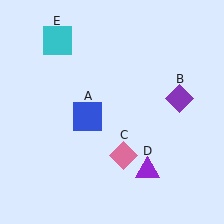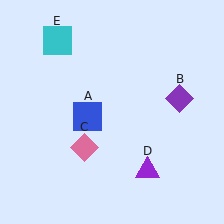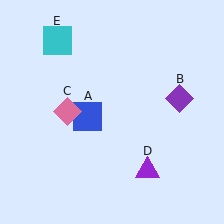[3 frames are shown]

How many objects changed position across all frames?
1 object changed position: pink diamond (object C).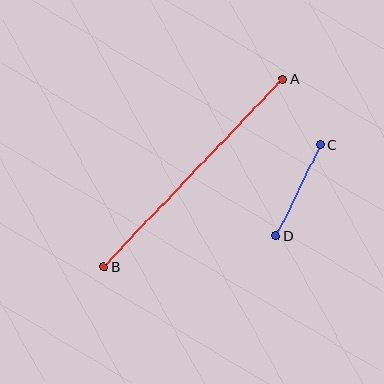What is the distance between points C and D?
The distance is approximately 101 pixels.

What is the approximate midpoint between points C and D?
The midpoint is at approximately (298, 190) pixels.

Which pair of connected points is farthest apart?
Points A and B are farthest apart.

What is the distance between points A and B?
The distance is approximately 260 pixels.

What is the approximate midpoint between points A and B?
The midpoint is at approximately (193, 173) pixels.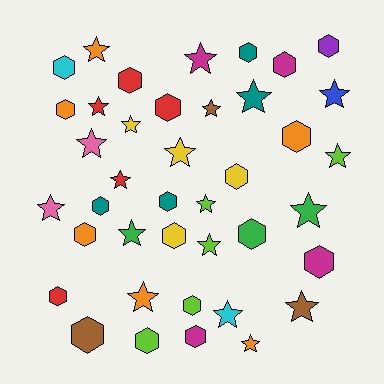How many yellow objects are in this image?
There are 4 yellow objects.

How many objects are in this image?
There are 40 objects.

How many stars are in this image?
There are 20 stars.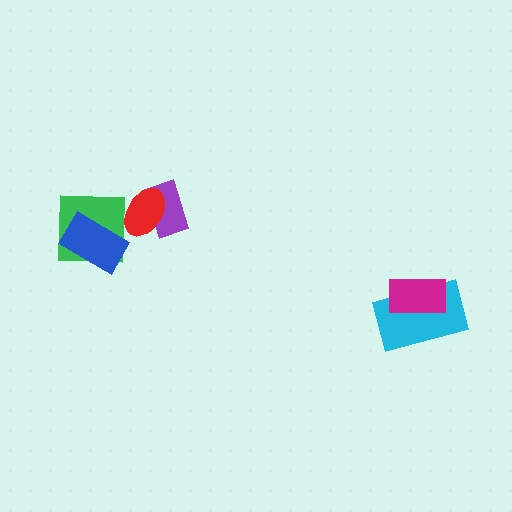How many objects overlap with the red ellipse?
2 objects overlap with the red ellipse.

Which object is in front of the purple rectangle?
The red ellipse is in front of the purple rectangle.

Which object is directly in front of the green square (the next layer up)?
The red ellipse is directly in front of the green square.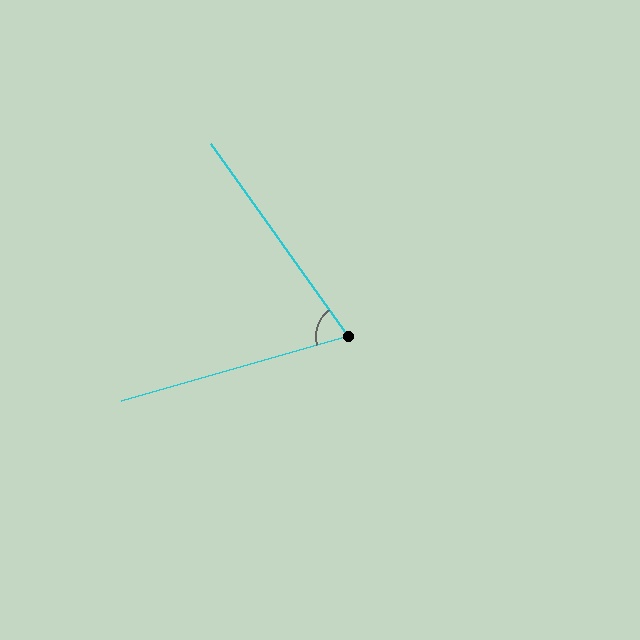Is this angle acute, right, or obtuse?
It is acute.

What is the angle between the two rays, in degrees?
Approximately 70 degrees.